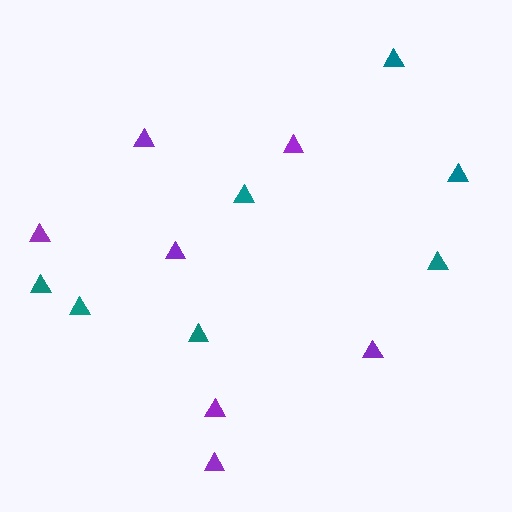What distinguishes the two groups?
There are 2 groups: one group of purple triangles (7) and one group of teal triangles (7).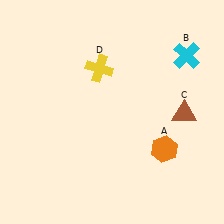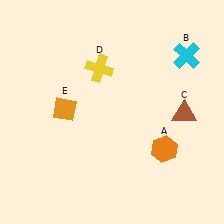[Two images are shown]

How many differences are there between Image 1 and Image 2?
There is 1 difference between the two images.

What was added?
An orange diamond (E) was added in Image 2.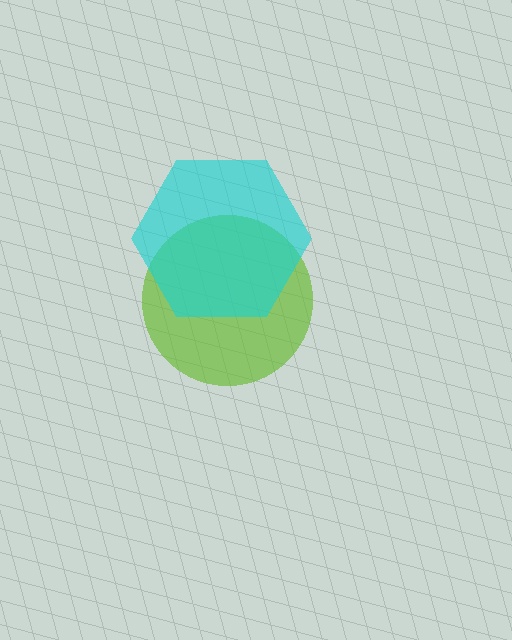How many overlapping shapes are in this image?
There are 2 overlapping shapes in the image.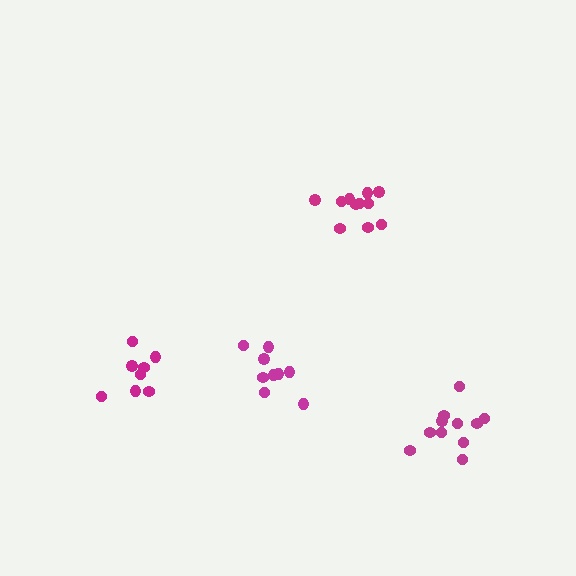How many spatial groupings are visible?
There are 4 spatial groupings.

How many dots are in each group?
Group 1: 11 dots, Group 2: 8 dots, Group 3: 9 dots, Group 4: 11 dots (39 total).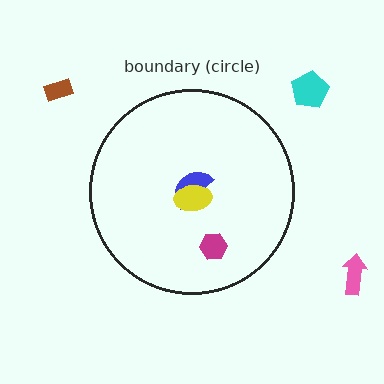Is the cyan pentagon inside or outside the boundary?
Outside.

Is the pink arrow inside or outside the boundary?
Outside.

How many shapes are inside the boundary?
3 inside, 3 outside.